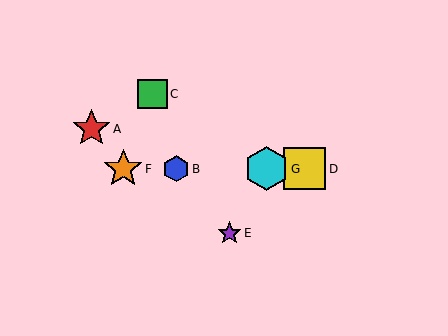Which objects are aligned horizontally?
Objects B, D, F, G are aligned horizontally.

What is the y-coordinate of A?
Object A is at y≈129.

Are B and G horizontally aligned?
Yes, both are at y≈169.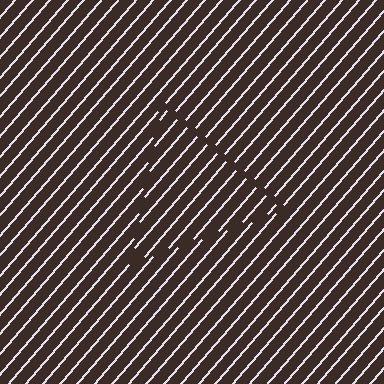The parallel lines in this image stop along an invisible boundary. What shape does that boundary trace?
An illusory triangle. The interior of the shape contains the same grating, shifted by half a period — the contour is defined by the phase discontinuity where line-ends from the inner and outer gratings abut.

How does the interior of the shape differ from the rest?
The interior of the shape contains the same grating, shifted by half a period — the contour is defined by the phase discontinuity where line-ends from the inner and outer gratings abut.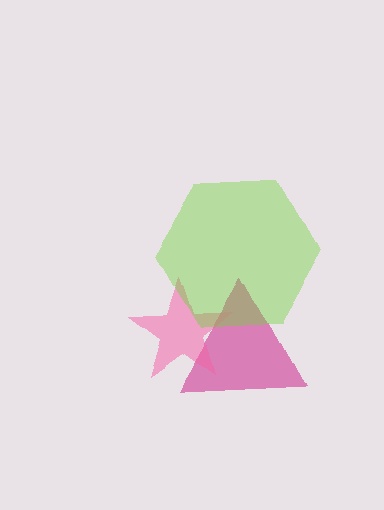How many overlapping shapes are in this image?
There are 3 overlapping shapes in the image.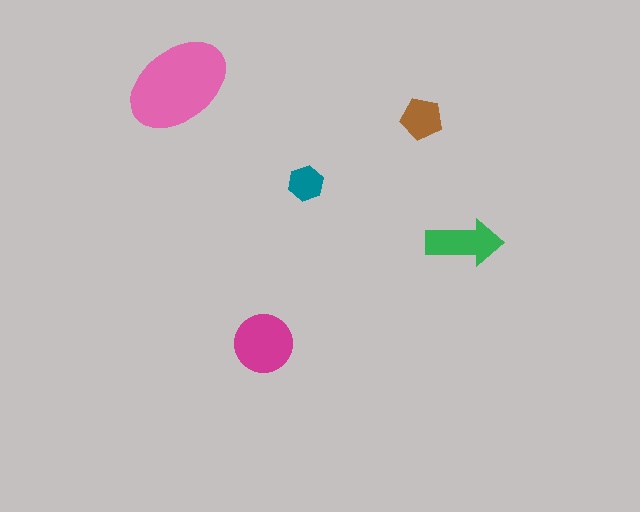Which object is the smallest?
The teal hexagon.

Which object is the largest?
The pink ellipse.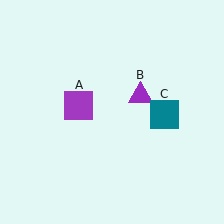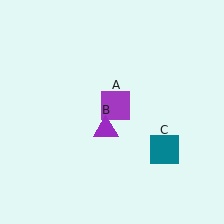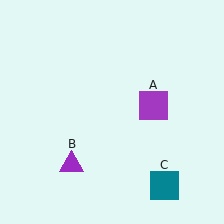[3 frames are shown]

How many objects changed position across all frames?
3 objects changed position: purple square (object A), purple triangle (object B), teal square (object C).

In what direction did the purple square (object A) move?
The purple square (object A) moved right.